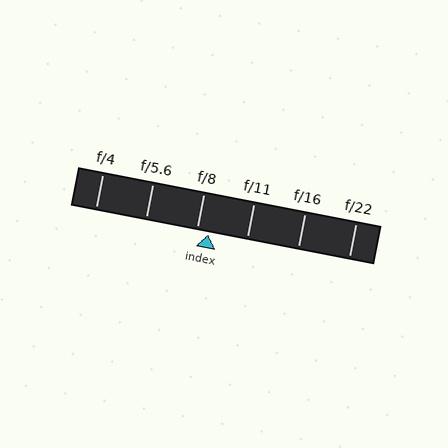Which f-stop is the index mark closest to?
The index mark is closest to f/8.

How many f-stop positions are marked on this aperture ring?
There are 6 f-stop positions marked.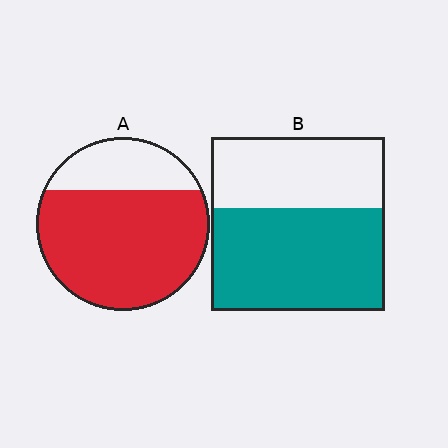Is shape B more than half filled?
Yes.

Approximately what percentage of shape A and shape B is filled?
A is approximately 75% and B is approximately 60%.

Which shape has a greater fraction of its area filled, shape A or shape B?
Shape A.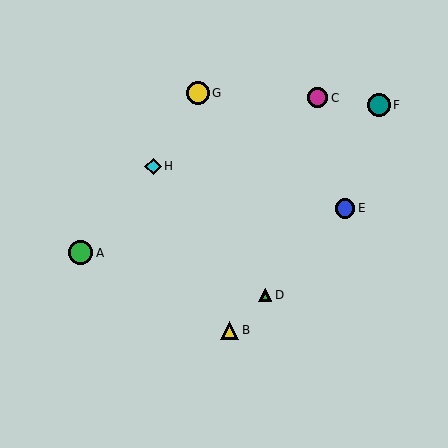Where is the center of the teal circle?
The center of the teal circle is at (379, 105).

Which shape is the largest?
The green circle (labeled A) is the largest.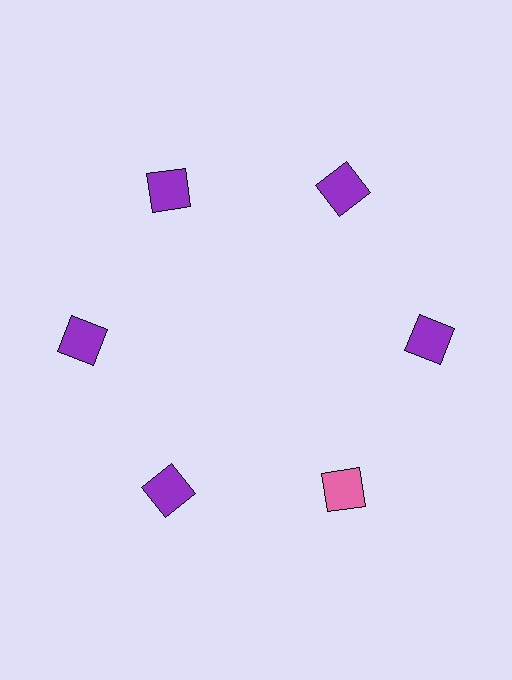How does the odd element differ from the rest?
It has a different color: pink instead of purple.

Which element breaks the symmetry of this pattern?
The pink square at roughly the 5 o'clock position breaks the symmetry. All other shapes are purple squares.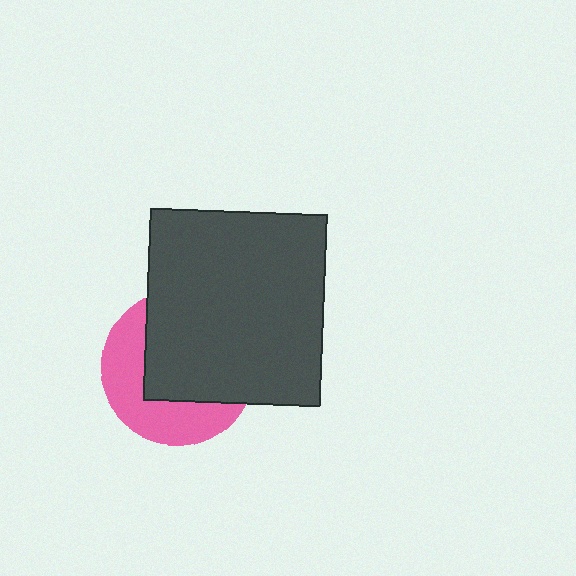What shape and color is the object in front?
The object in front is a dark gray rectangle.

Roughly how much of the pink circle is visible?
A small part of it is visible (roughly 42%).